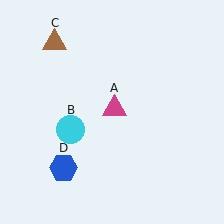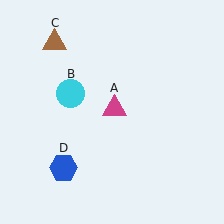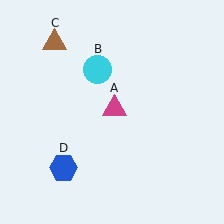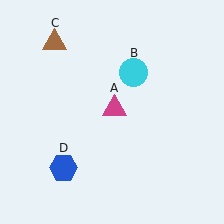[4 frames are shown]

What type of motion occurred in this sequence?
The cyan circle (object B) rotated clockwise around the center of the scene.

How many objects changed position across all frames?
1 object changed position: cyan circle (object B).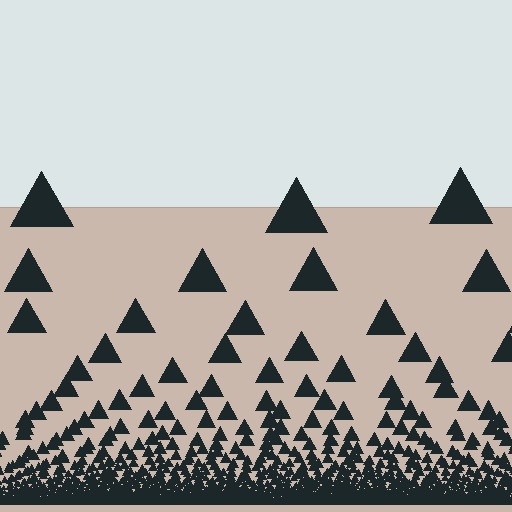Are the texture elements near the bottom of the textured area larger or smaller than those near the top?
Smaller. The gradient is inverted — elements near the bottom are smaller and denser.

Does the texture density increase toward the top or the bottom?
Density increases toward the bottom.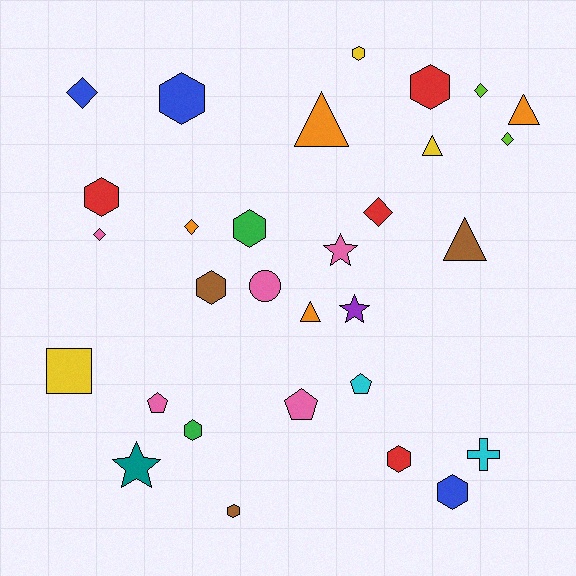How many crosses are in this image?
There is 1 cross.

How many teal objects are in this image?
There is 1 teal object.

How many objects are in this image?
There are 30 objects.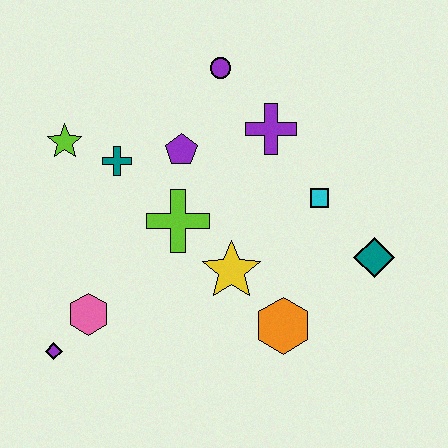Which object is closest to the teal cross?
The lime star is closest to the teal cross.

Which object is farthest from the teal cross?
The teal diamond is farthest from the teal cross.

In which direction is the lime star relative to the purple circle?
The lime star is to the left of the purple circle.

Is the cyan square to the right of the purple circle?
Yes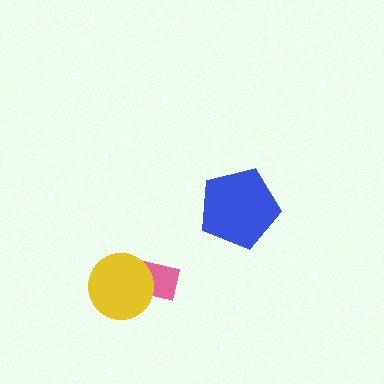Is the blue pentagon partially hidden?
No, no other shape covers it.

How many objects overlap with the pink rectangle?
1 object overlaps with the pink rectangle.